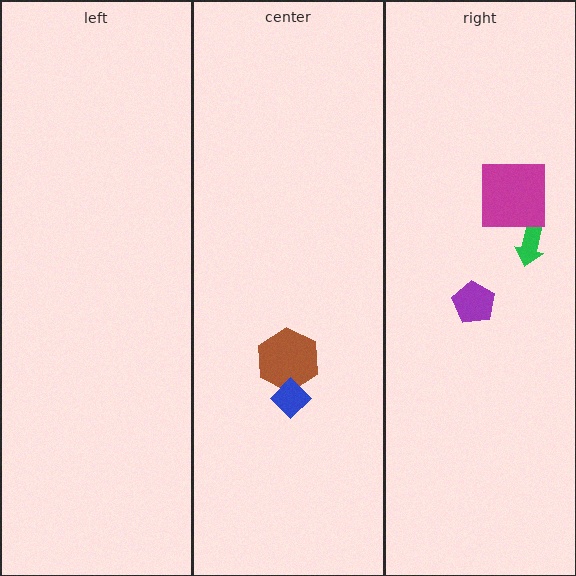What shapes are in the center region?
The brown hexagon, the blue diamond.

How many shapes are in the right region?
3.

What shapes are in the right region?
The purple pentagon, the green arrow, the magenta square.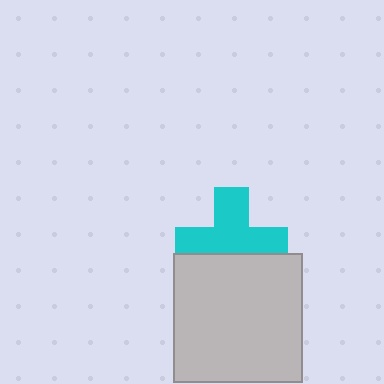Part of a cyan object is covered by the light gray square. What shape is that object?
It is a cross.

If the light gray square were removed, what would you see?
You would see the complete cyan cross.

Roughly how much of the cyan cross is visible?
Most of it is visible (roughly 65%).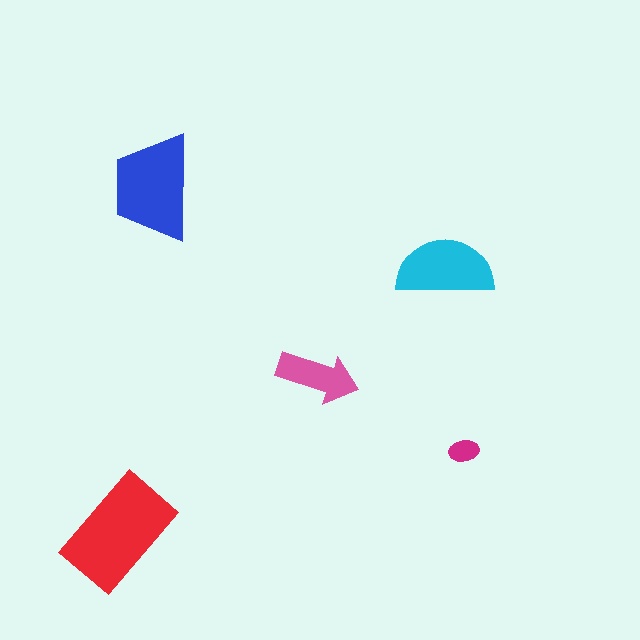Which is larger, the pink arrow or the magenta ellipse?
The pink arrow.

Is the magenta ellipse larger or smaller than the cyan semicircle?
Smaller.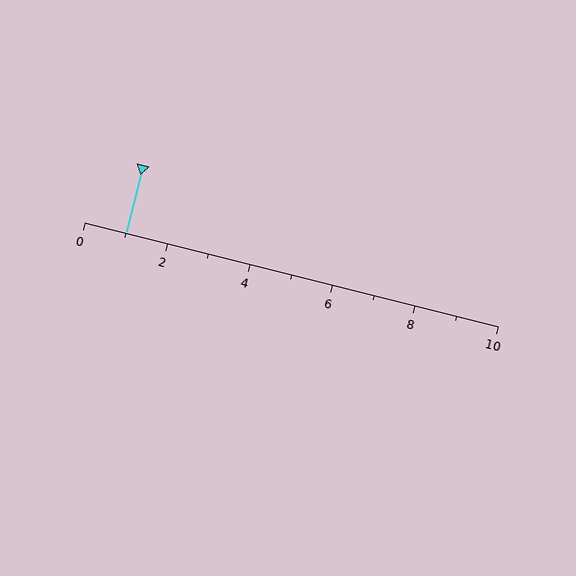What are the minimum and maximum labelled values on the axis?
The axis runs from 0 to 10.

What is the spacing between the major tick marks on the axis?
The major ticks are spaced 2 apart.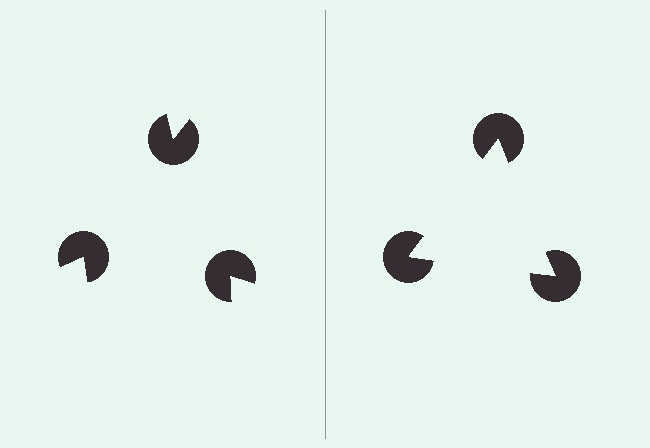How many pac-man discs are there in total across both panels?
6 — 3 on each side.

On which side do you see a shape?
An illusory triangle appears on the right side. On the left side the wedge cuts are rotated, so no coherent shape forms.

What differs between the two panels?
The pac-man discs are positioned identically on both sides; only the wedge orientations differ. On the right they align to a triangle; on the left they are misaligned.